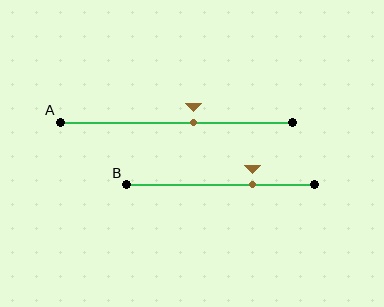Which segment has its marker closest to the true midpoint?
Segment A has its marker closest to the true midpoint.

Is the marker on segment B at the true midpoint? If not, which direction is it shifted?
No, the marker on segment B is shifted to the right by about 17% of the segment length.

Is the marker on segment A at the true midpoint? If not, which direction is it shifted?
No, the marker on segment A is shifted to the right by about 7% of the segment length.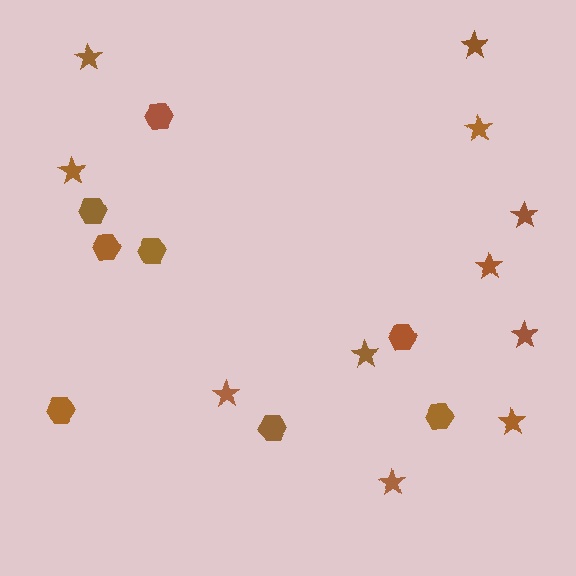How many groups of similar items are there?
There are 2 groups: one group of stars (11) and one group of hexagons (8).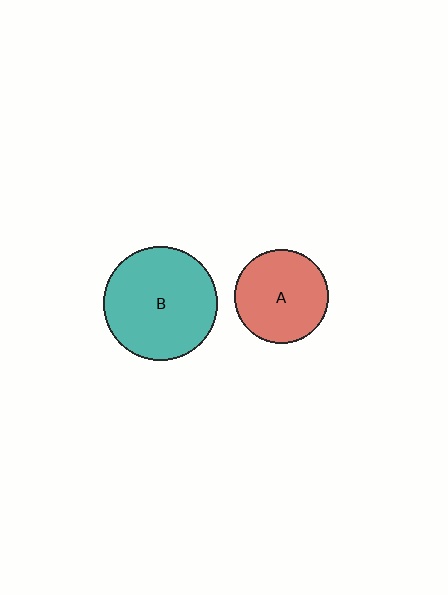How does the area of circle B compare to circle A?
Approximately 1.5 times.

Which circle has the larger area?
Circle B (teal).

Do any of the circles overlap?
No, none of the circles overlap.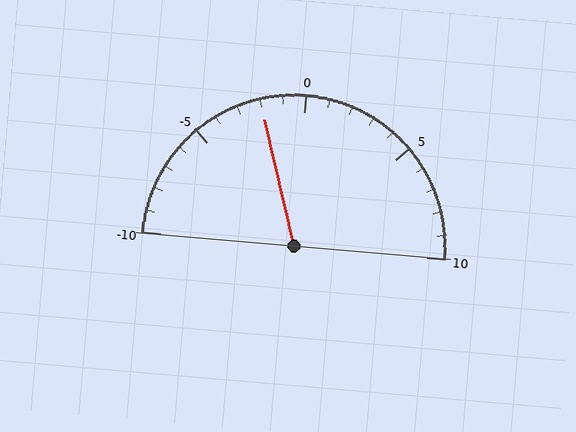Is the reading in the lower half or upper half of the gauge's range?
The reading is in the lower half of the range (-10 to 10).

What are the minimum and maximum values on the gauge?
The gauge ranges from -10 to 10.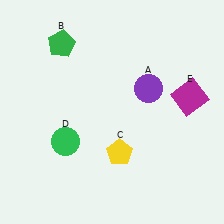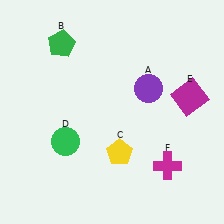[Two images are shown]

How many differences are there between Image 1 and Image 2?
There is 1 difference between the two images.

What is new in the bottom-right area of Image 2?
A magenta cross (F) was added in the bottom-right area of Image 2.